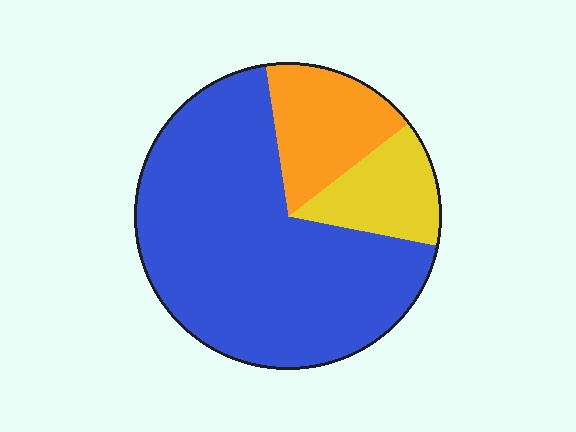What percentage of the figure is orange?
Orange covers roughly 15% of the figure.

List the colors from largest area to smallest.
From largest to smallest: blue, orange, yellow.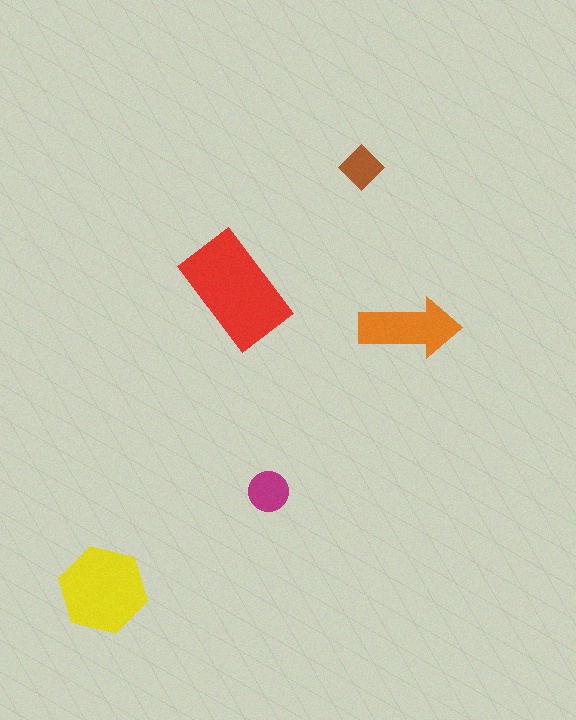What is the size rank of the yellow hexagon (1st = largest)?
2nd.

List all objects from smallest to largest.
The brown diamond, the magenta circle, the orange arrow, the yellow hexagon, the red rectangle.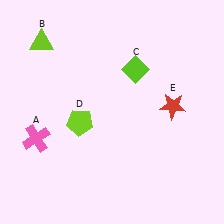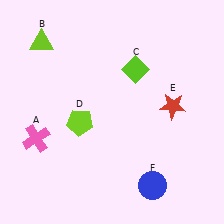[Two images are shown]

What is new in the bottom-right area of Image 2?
A blue circle (F) was added in the bottom-right area of Image 2.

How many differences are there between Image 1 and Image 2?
There is 1 difference between the two images.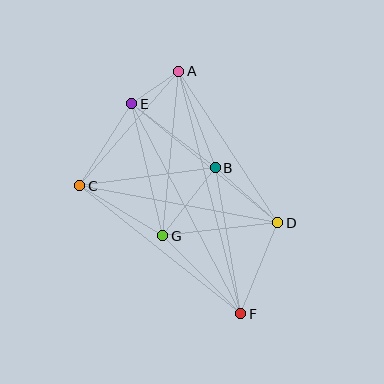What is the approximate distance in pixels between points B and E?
The distance between B and E is approximately 105 pixels.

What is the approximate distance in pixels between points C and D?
The distance between C and D is approximately 201 pixels.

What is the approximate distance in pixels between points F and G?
The distance between F and G is approximately 111 pixels.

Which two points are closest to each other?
Points A and E are closest to each other.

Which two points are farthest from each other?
Points A and F are farthest from each other.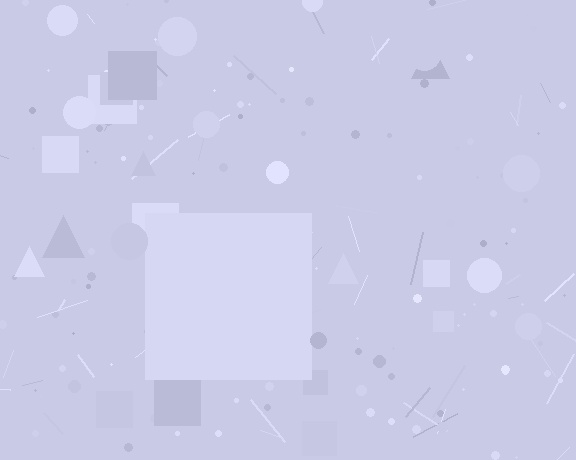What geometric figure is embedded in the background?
A square is embedded in the background.